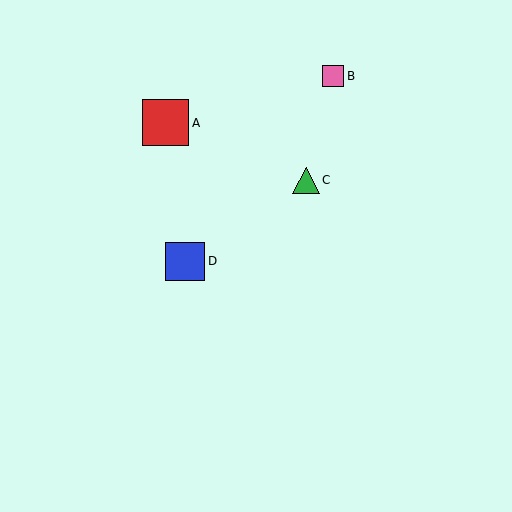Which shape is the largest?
The red square (labeled A) is the largest.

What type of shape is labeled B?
Shape B is a pink square.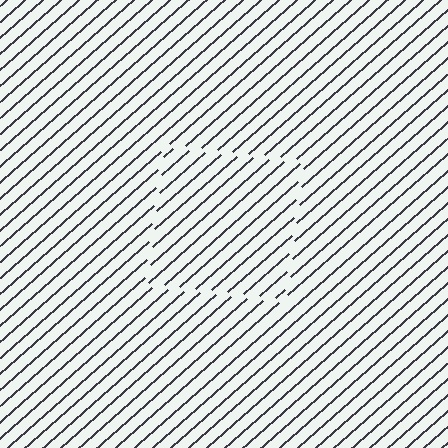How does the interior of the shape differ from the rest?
The interior of the shape contains the same grating, shifted by half a period — the contour is defined by the phase discontinuity where line-ends from the inner and outer gratings abut.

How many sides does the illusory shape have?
4 sides — the line-ends trace a square.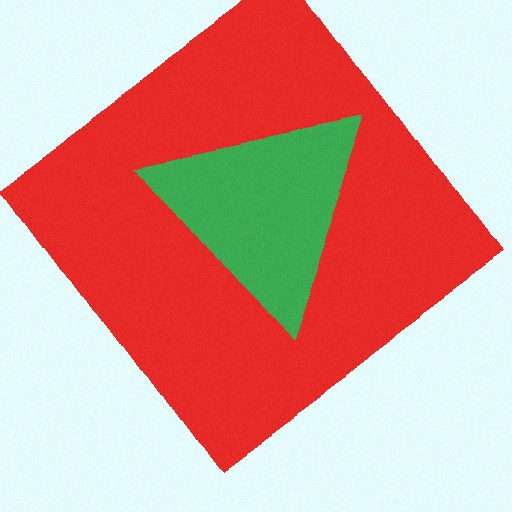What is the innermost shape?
The green triangle.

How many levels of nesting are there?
2.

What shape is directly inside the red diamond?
The green triangle.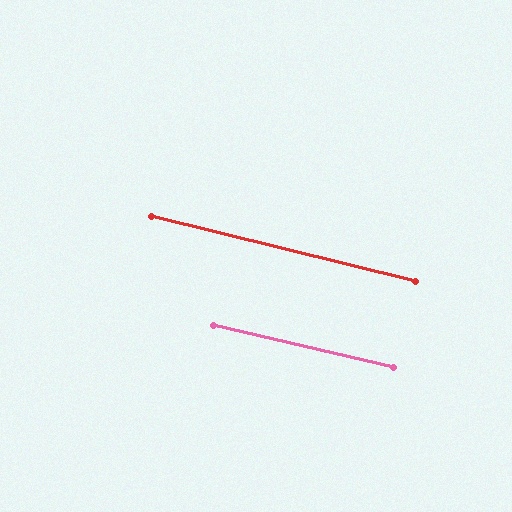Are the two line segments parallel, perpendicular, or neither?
Parallel — their directions differ by only 0.8°.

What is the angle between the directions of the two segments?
Approximately 1 degree.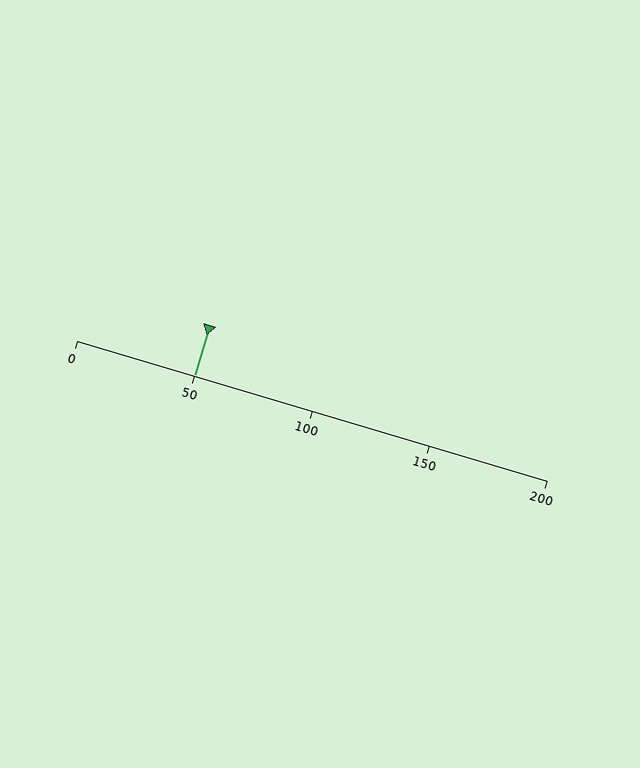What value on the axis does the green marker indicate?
The marker indicates approximately 50.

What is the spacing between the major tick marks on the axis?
The major ticks are spaced 50 apart.